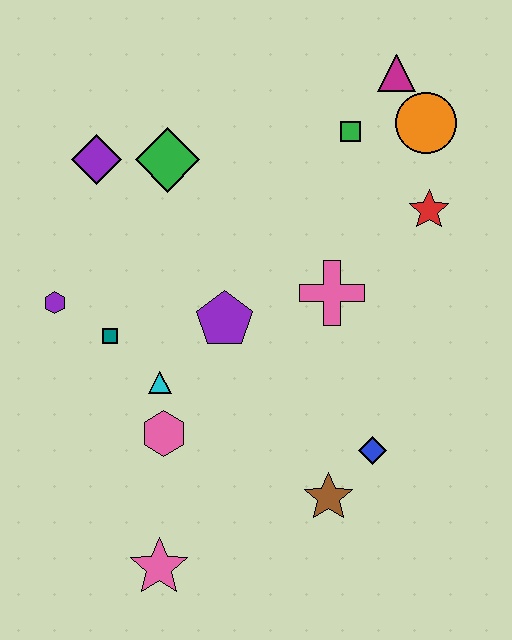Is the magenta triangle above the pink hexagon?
Yes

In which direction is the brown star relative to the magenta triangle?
The brown star is below the magenta triangle.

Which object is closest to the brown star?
The blue diamond is closest to the brown star.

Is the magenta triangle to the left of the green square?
No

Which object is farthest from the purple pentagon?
The magenta triangle is farthest from the purple pentagon.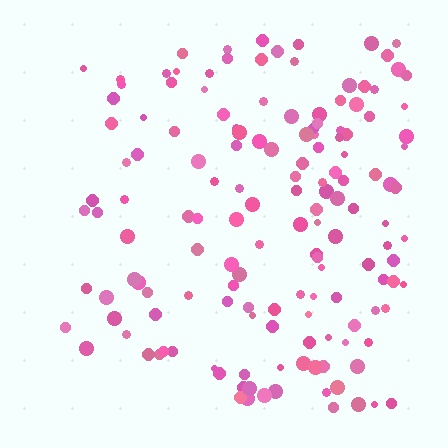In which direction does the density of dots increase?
From left to right, with the right side densest.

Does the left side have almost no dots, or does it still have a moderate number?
Still a moderate number, just noticeably fewer than the right.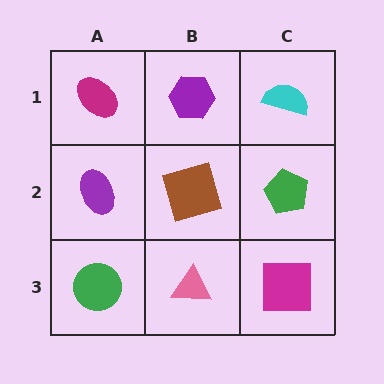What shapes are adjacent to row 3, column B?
A brown square (row 2, column B), a green circle (row 3, column A), a magenta square (row 3, column C).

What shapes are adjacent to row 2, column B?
A purple hexagon (row 1, column B), a pink triangle (row 3, column B), a purple ellipse (row 2, column A), a green pentagon (row 2, column C).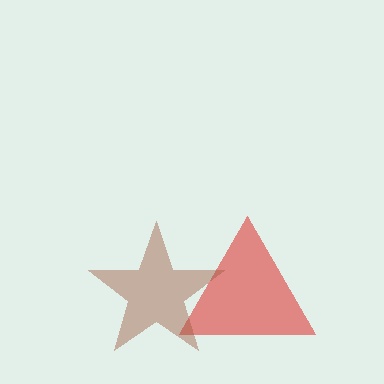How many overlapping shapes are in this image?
There are 2 overlapping shapes in the image.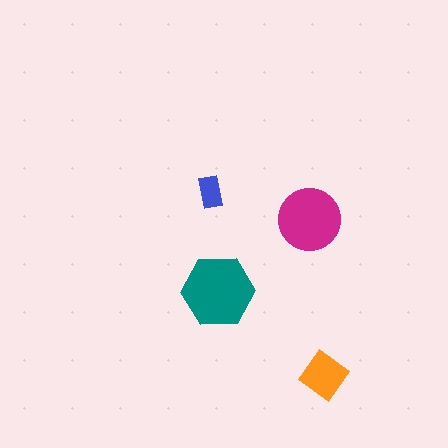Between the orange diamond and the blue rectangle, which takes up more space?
The orange diamond.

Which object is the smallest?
The blue rectangle.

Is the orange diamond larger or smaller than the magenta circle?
Smaller.